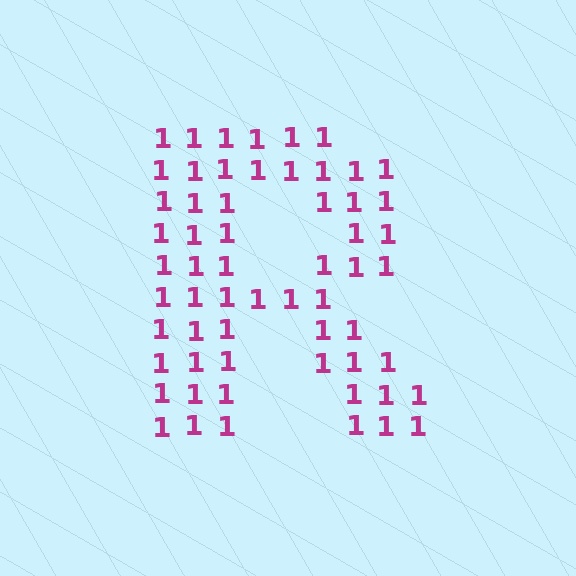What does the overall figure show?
The overall figure shows the letter R.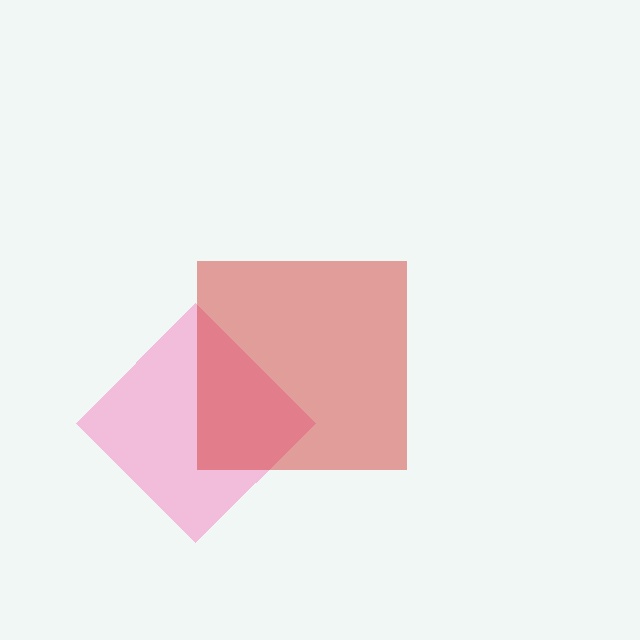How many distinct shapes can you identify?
There are 2 distinct shapes: a pink diamond, a red square.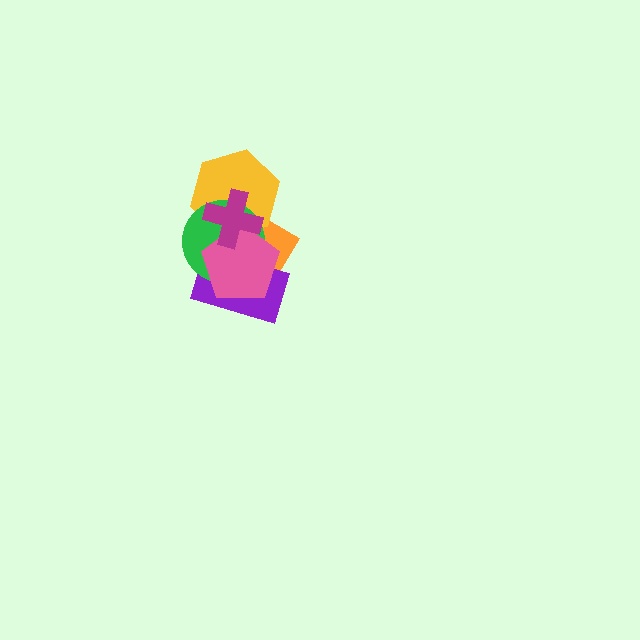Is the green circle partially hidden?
Yes, it is partially covered by another shape.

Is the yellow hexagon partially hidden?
Yes, it is partially covered by another shape.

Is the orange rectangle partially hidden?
Yes, it is partially covered by another shape.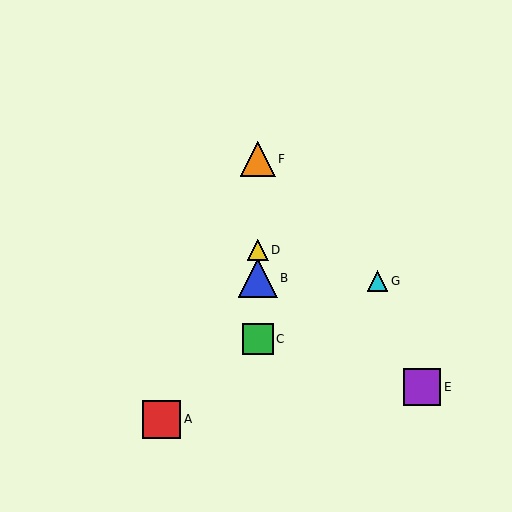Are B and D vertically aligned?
Yes, both are at x≈258.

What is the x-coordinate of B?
Object B is at x≈258.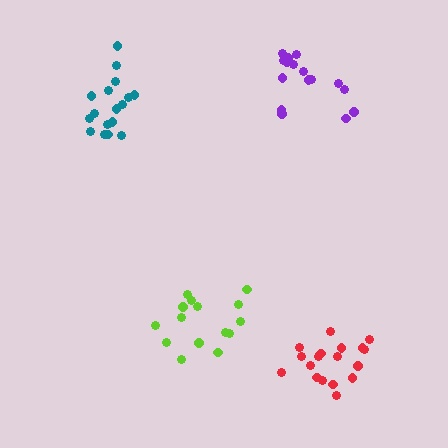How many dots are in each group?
Group 1: 17 dots, Group 2: 15 dots, Group 3: 18 dots, Group 4: 16 dots (66 total).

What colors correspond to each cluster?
The clusters are colored: teal, lime, red, purple.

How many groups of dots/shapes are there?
There are 4 groups.